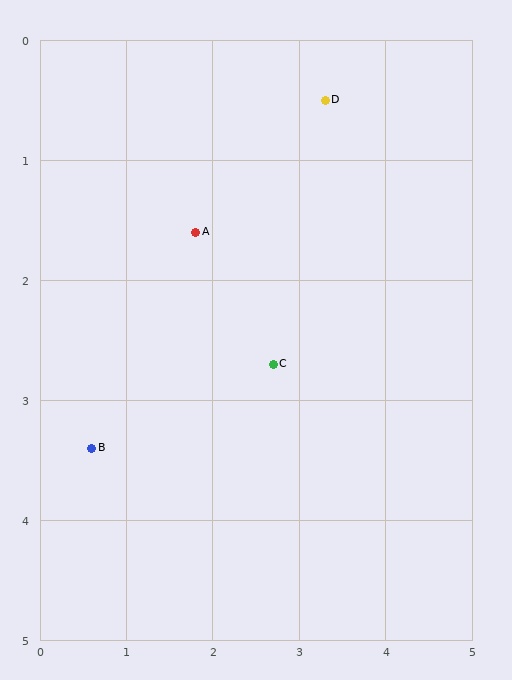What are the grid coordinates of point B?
Point B is at approximately (0.6, 3.4).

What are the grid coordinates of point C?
Point C is at approximately (2.7, 2.7).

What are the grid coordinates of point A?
Point A is at approximately (1.8, 1.6).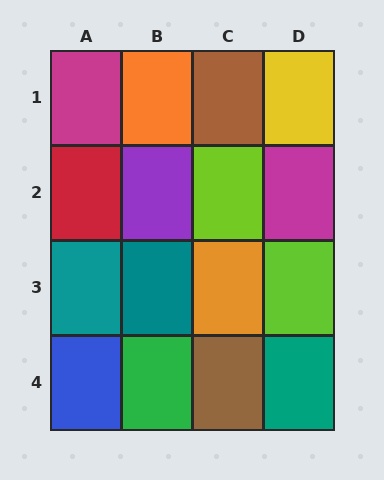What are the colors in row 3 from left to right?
Teal, teal, orange, lime.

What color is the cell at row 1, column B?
Orange.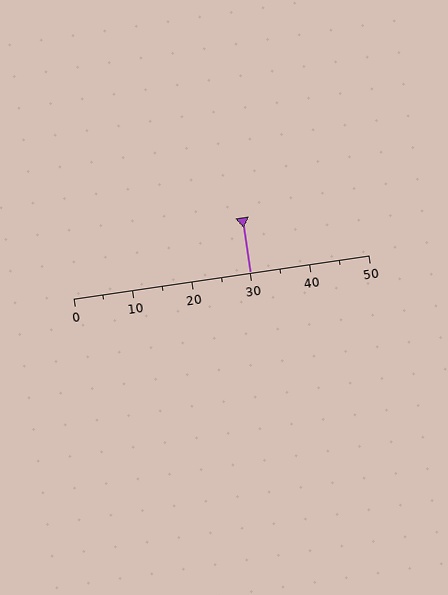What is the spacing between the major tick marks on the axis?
The major ticks are spaced 10 apart.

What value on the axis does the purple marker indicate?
The marker indicates approximately 30.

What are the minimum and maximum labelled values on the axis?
The axis runs from 0 to 50.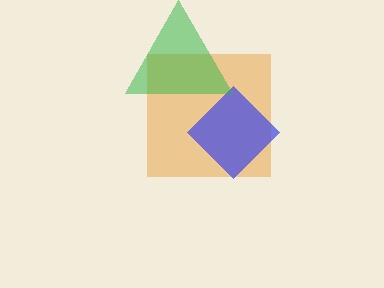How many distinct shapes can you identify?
There are 3 distinct shapes: an orange square, a blue diamond, a green triangle.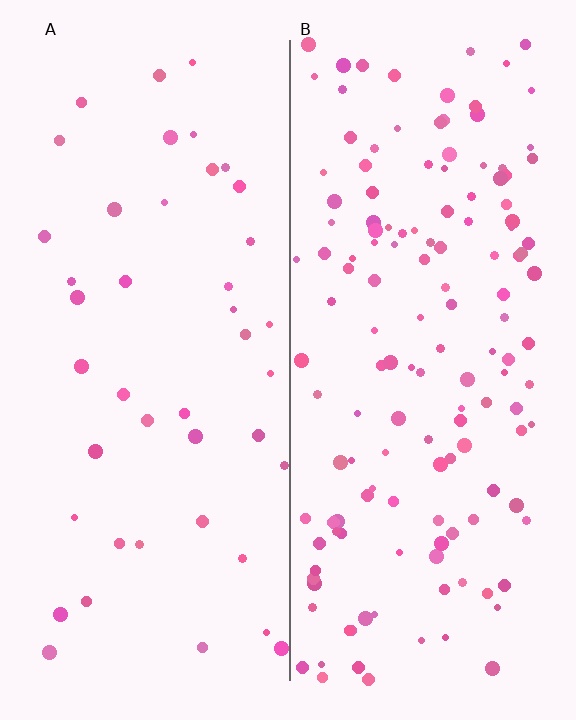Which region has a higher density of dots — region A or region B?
B (the right).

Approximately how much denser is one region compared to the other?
Approximately 3.4× — region B over region A.